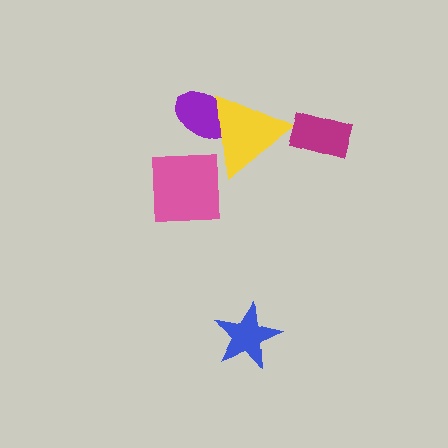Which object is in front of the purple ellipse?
The yellow triangle is in front of the purple ellipse.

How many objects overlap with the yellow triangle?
1 object overlaps with the yellow triangle.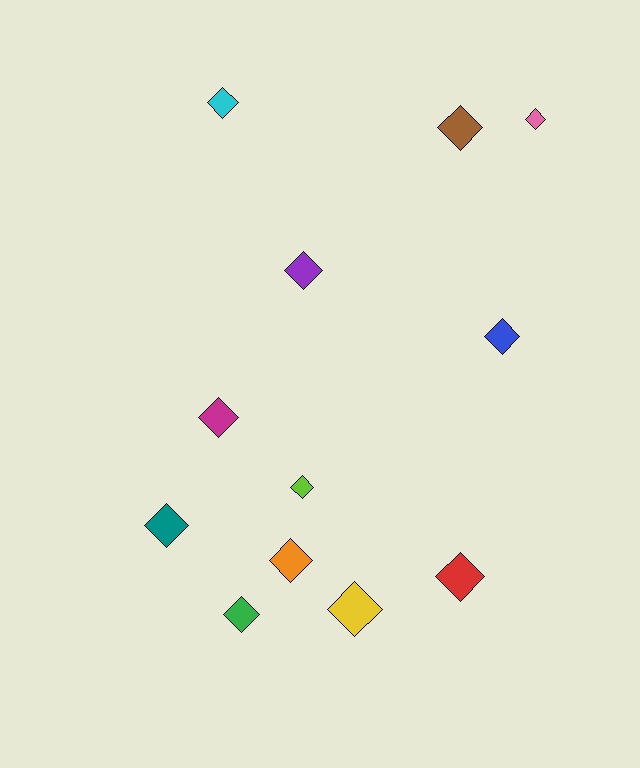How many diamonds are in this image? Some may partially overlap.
There are 12 diamonds.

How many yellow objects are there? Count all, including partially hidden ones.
There is 1 yellow object.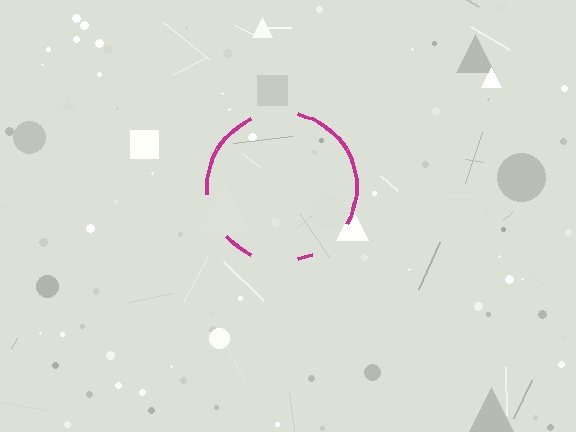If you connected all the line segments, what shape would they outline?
They would outline a circle.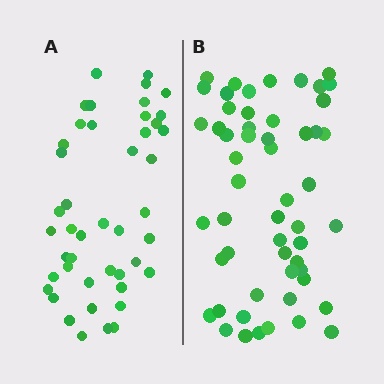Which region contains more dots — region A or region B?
Region B (the right region) has more dots.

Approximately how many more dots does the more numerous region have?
Region B has roughly 8 or so more dots than region A.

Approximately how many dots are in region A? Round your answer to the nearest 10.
About 40 dots. (The exact count is 45, which rounds to 40.)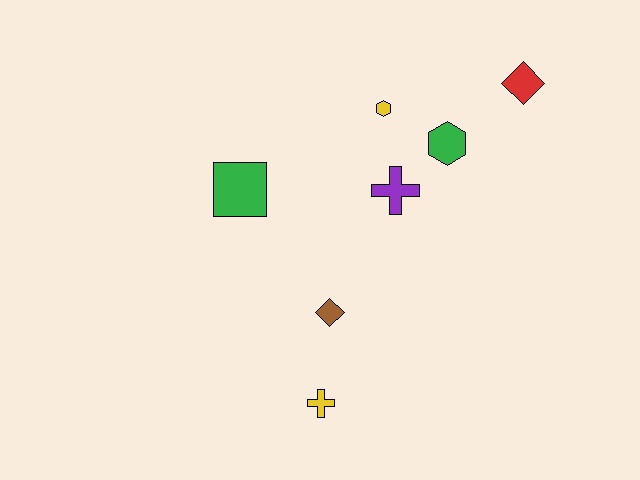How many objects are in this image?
There are 7 objects.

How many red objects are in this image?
There is 1 red object.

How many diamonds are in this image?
There are 2 diamonds.